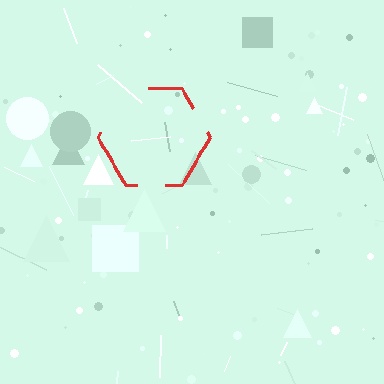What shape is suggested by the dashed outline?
The dashed outline suggests a hexagon.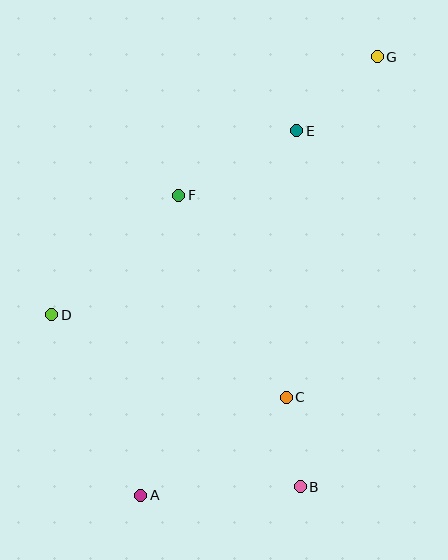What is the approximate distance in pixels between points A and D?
The distance between A and D is approximately 201 pixels.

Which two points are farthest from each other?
Points A and G are farthest from each other.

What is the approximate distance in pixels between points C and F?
The distance between C and F is approximately 228 pixels.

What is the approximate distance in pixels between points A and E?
The distance between A and E is approximately 396 pixels.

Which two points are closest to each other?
Points B and C are closest to each other.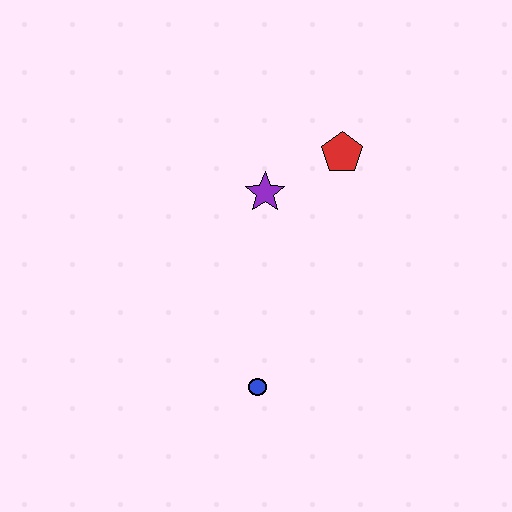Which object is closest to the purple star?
The red pentagon is closest to the purple star.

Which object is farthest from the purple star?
The blue circle is farthest from the purple star.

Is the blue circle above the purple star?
No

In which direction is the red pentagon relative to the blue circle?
The red pentagon is above the blue circle.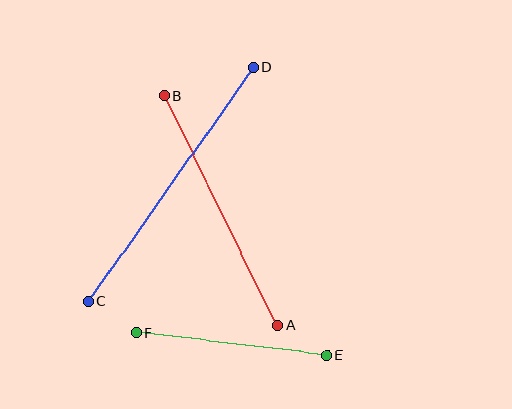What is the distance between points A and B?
The distance is approximately 256 pixels.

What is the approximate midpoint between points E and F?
The midpoint is at approximately (231, 344) pixels.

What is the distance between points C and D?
The distance is approximately 286 pixels.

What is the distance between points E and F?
The distance is approximately 192 pixels.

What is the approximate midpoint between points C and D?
The midpoint is at approximately (171, 184) pixels.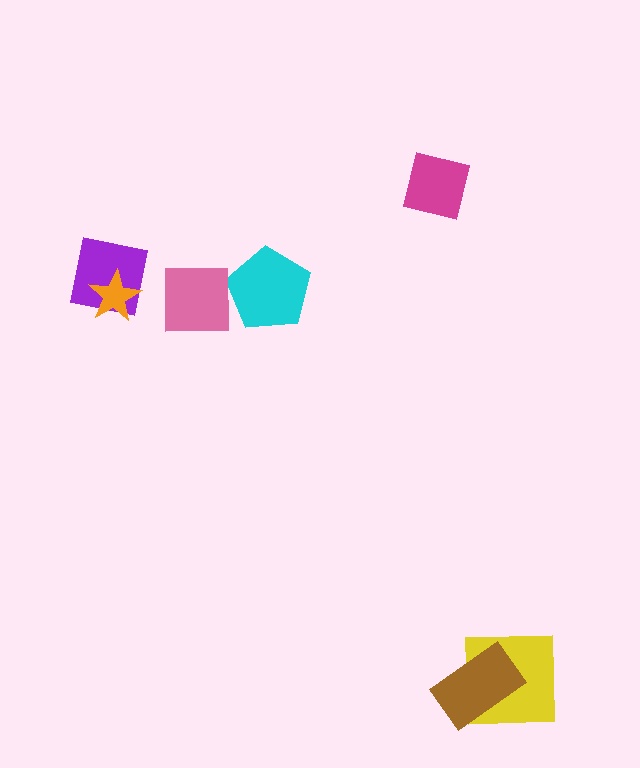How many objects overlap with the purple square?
1 object overlaps with the purple square.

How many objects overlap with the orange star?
1 object overlaps with the orange star.